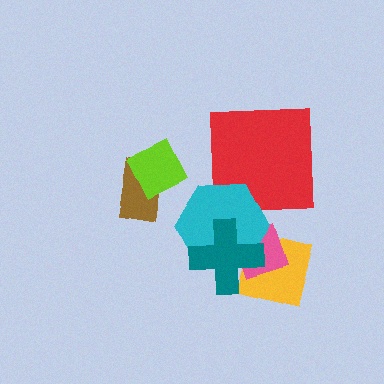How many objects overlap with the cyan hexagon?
4 objects overlap with the cyan hexagon.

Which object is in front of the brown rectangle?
The lime diamond is in front of the brown rectangle.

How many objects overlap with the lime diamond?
1 object overlaps with the lime diamond.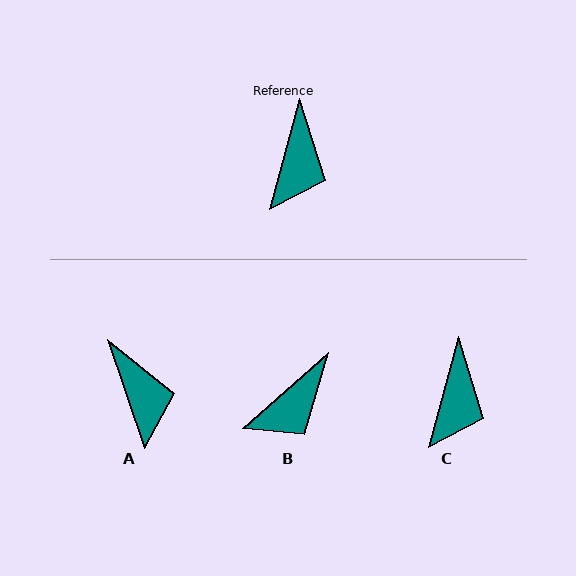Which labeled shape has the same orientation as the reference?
C.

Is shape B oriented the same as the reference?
No, it is off by about 34 degrees.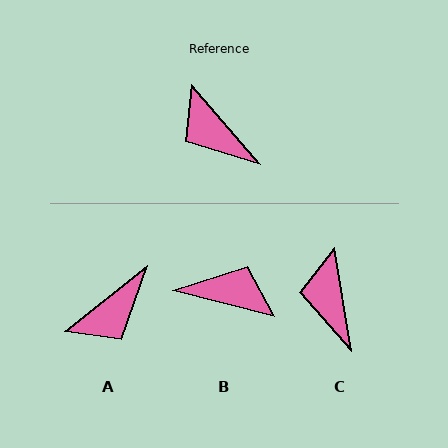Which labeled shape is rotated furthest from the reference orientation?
B, about 144 degrees away.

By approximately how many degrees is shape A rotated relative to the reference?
Approximately 88 degrees counter-clockwise.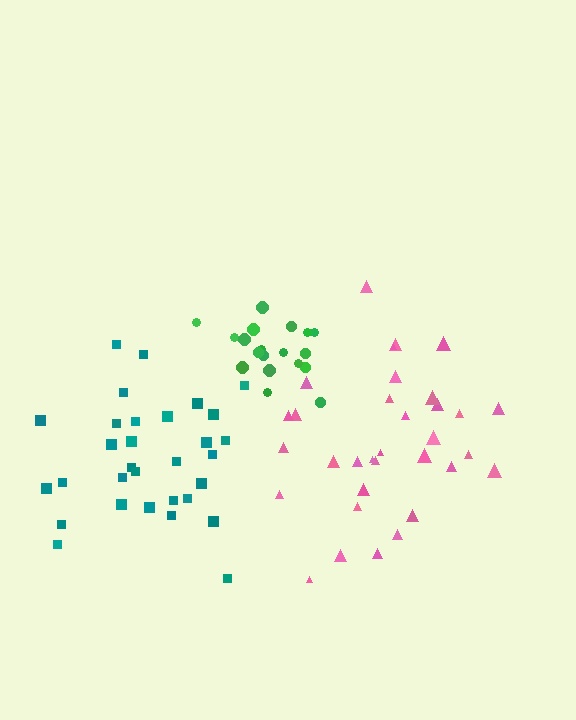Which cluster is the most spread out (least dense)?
Teal.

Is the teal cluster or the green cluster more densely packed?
Green.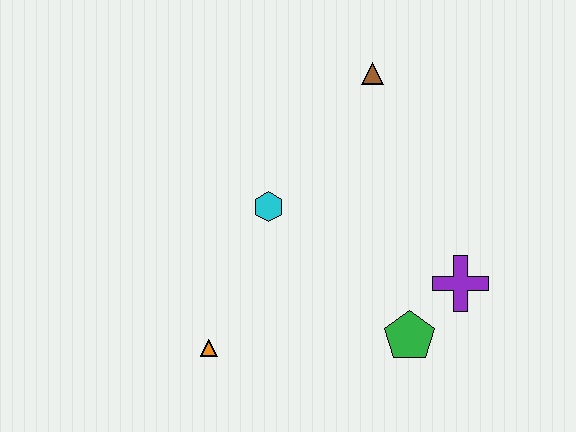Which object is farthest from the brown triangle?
The orange triangle is farthest from the brown triangle.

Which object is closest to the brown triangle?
The cyan hexagon is closest to the brown triangle.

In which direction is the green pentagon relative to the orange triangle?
The green pentagon is to the right of the orange triangle.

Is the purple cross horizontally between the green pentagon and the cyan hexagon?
No